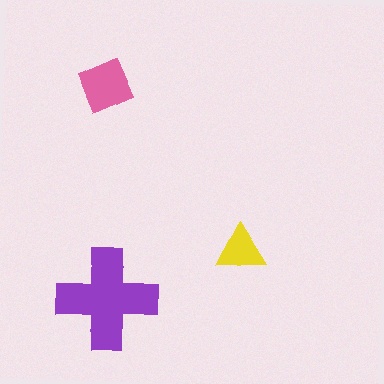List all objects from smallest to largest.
The yellow triangle, the pink square, the purple cross.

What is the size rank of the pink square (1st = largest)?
2nd.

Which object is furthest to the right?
The yellow triangle is rightmost.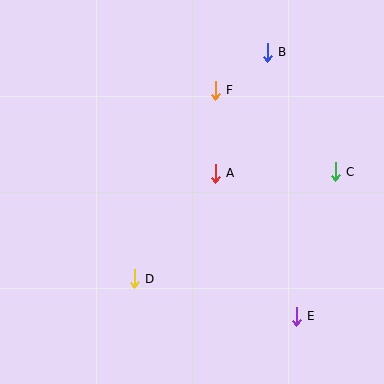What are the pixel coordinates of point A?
Point A is at (215, 173).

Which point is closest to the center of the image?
Point A at (215, 173) is closest to the center.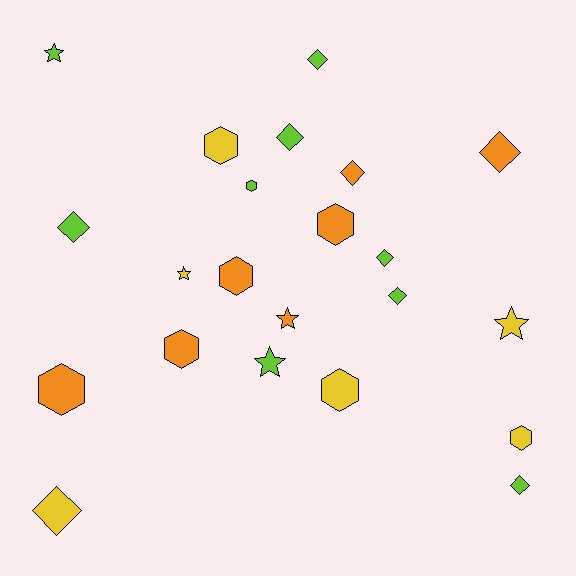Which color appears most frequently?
Lime, with 9 objects.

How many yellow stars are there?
There are 2 yellow stars.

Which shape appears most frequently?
Diamond, with 9 objects.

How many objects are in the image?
There are 22 objects.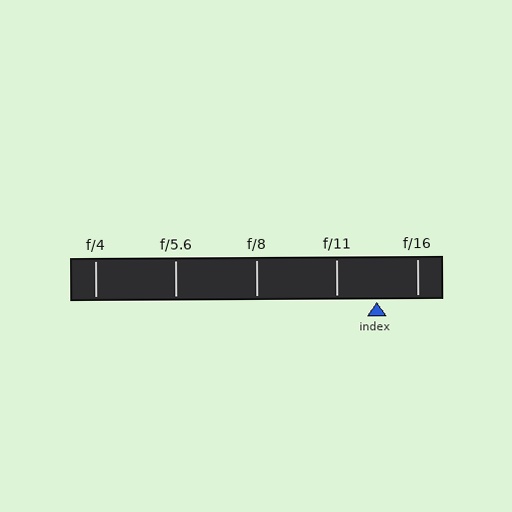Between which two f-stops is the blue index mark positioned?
The index mark is between f/11 and f/16.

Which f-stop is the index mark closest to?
The index mark is closest to f/11.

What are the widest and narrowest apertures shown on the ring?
The widest aperture shown is f/4 and the narrowest is f/16.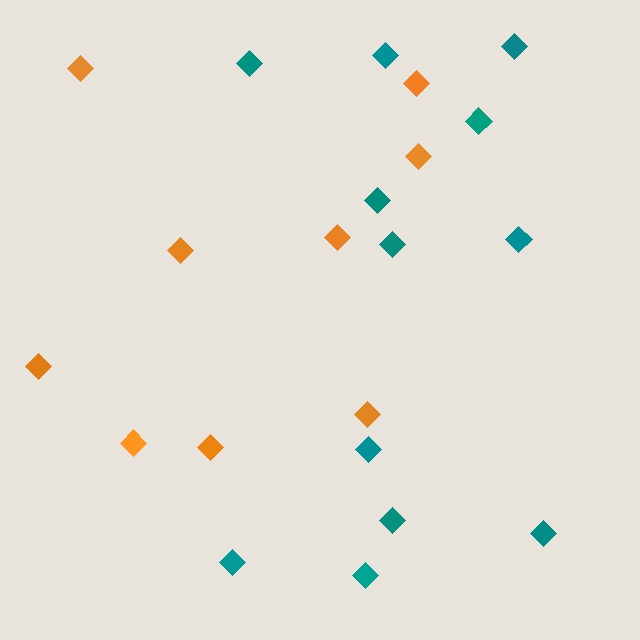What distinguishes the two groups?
There are 2 groups: one group of orange diamonds (9) and one group of teal diamonds (12).